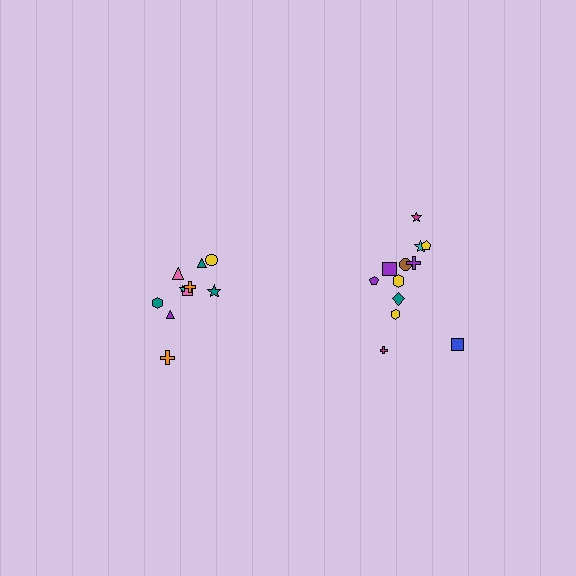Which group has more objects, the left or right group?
The right group.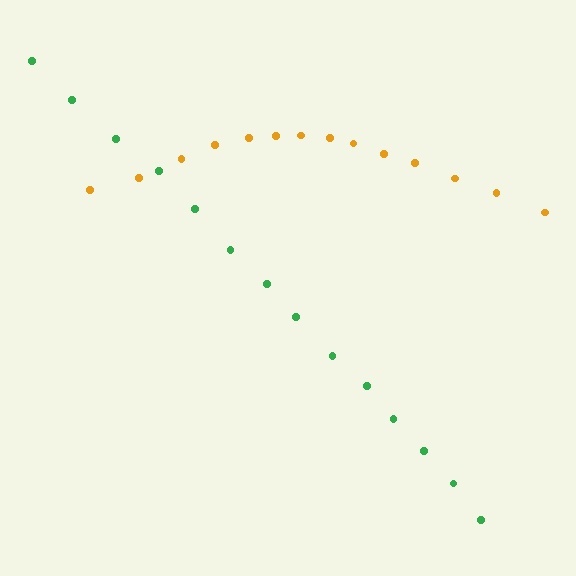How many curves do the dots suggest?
There are 2 distinct paths.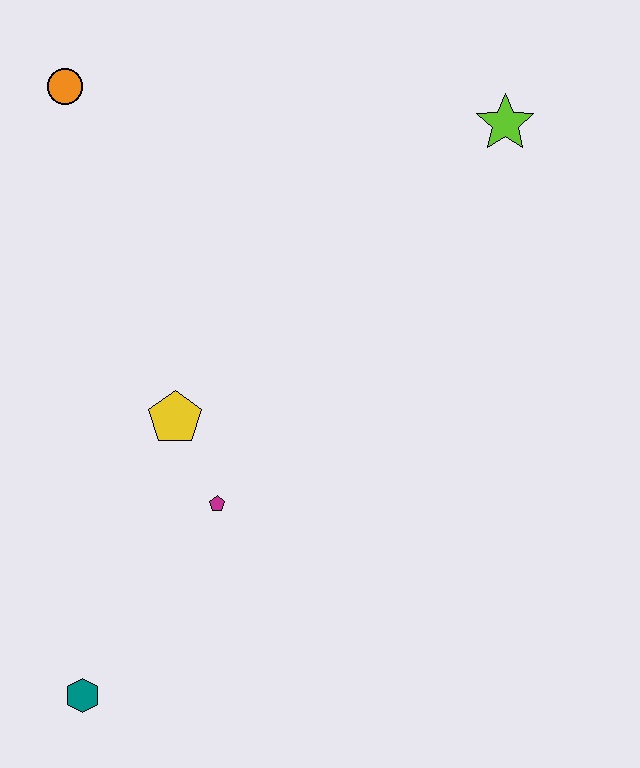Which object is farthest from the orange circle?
The teal hexagon is farthest from the orange circle.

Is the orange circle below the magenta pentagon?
No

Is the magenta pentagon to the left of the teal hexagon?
No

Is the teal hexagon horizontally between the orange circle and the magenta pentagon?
Yes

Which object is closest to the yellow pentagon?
The magenta pentagon is closest to the yellow pentagon.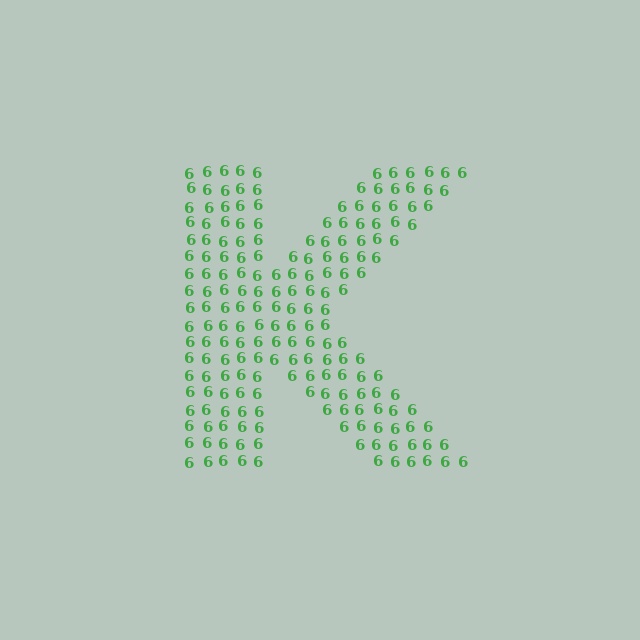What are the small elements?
The small elements are digit 6's.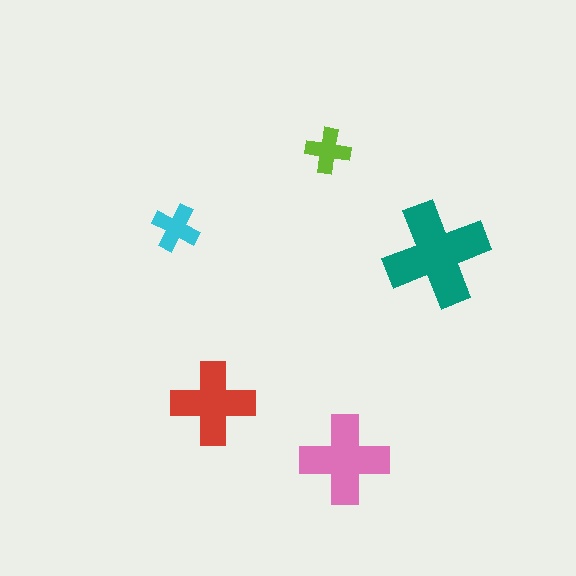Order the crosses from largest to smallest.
the teal one, the pink one, the red one, the cyan one, the lime one.